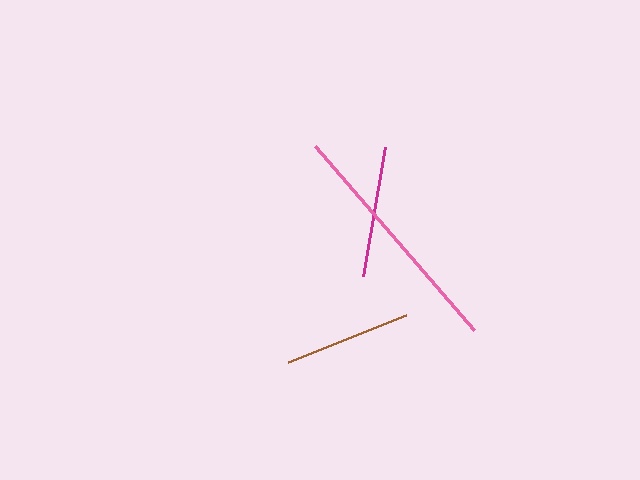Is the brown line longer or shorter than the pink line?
The pink line is longer than the brown line.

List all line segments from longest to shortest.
From longest to shortest: pink, magenta, brown.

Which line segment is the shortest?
The brown line is the shortest at approximately 127 pixels.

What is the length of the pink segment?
The pink segment is approximately 243 pixels long.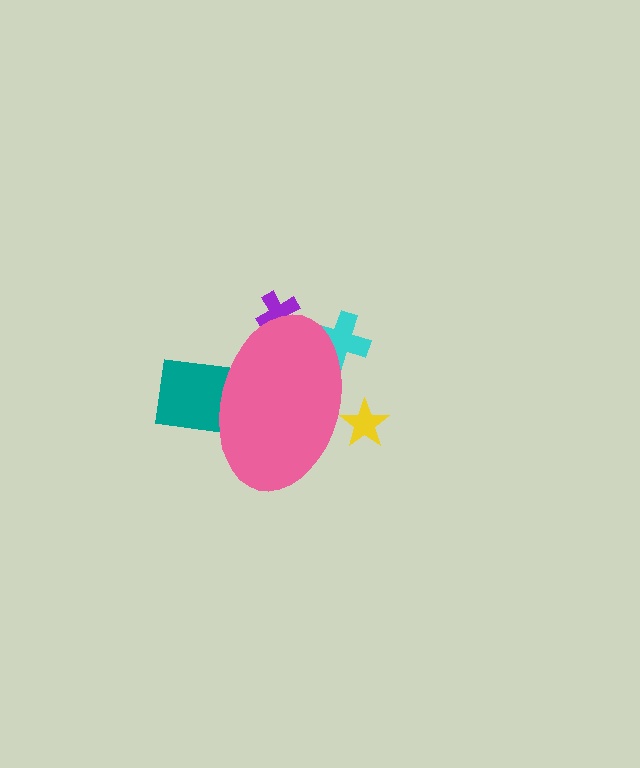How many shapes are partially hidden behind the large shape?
4 shapes are partially hidden.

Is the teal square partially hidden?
Yes, the teal square is partially hidden behind the pink ellipse.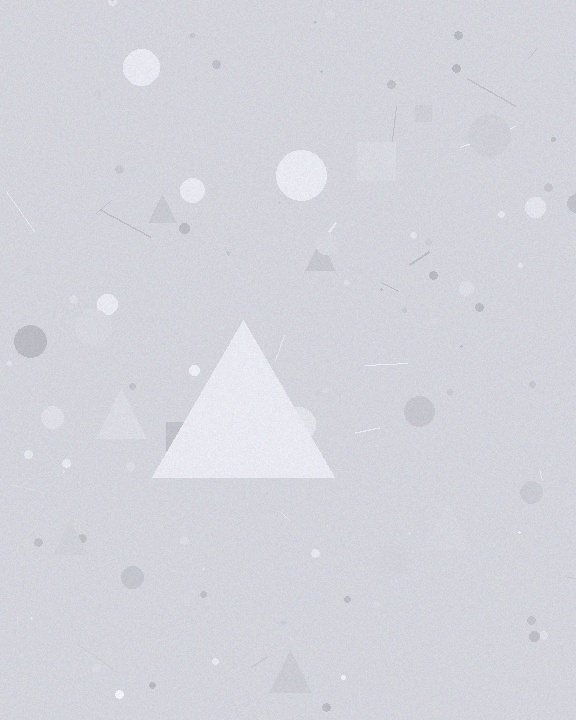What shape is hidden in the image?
A triangle is hidden in the image.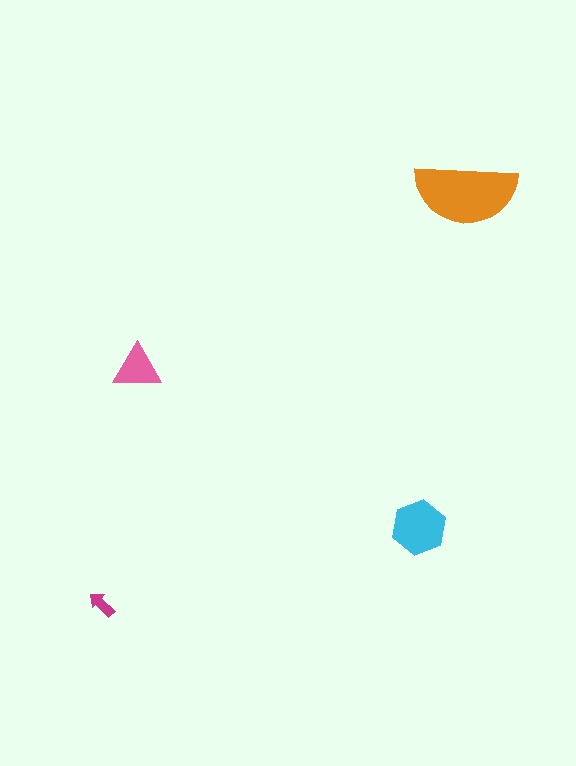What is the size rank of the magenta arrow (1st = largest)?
4th.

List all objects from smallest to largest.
The magenta arrow, the pink triangle, the cyan hexagon, the orange semicircle.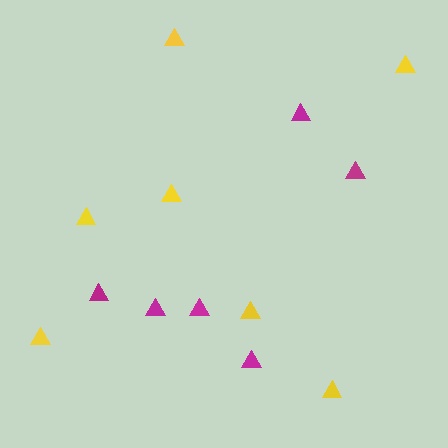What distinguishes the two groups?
There are 2 groups: one group of magenta triangles (6) and one group of yellow triangles (7).